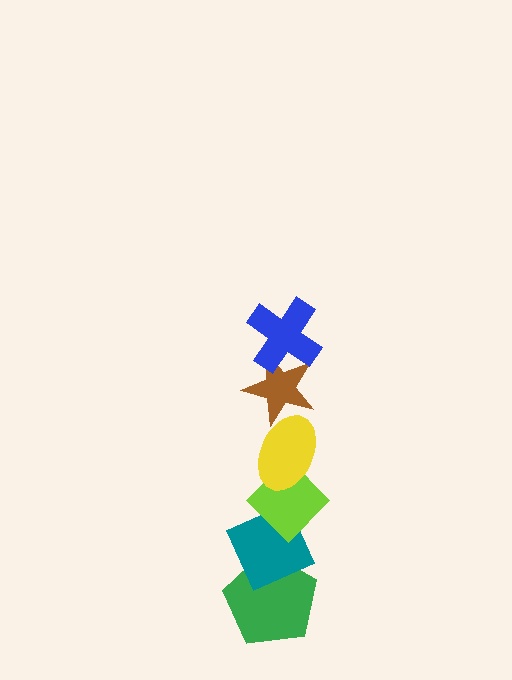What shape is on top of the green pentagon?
The teal diamond is on top of the green pentagon.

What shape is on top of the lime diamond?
The yellow ellipse is on top of the lime diamond.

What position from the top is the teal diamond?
The teal diamond is 5th from the top.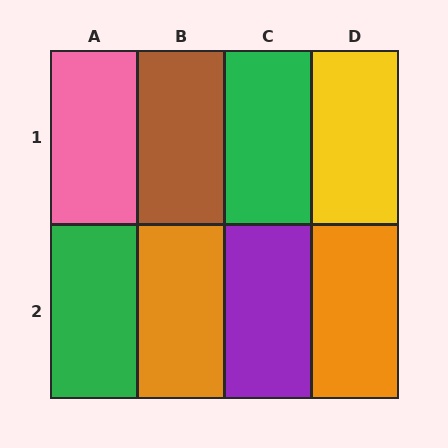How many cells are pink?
1 cell is pink.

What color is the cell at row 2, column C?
Purple.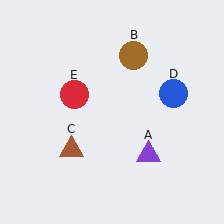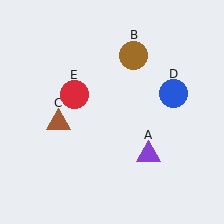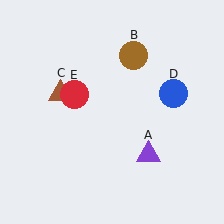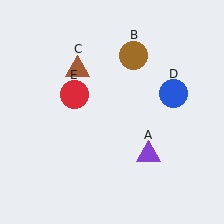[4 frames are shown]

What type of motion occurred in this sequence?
The brown triangle (object C) rotated clockwise around the center of the scene.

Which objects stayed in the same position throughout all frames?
Purple triangle (object A) and brown circle (object B) and blue circle (object D) and red circle (object E) remained stationary.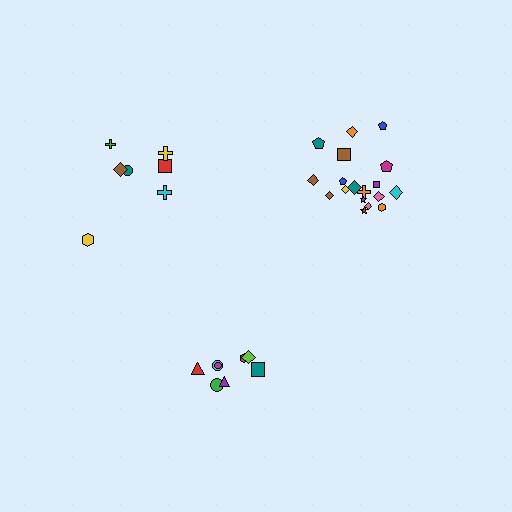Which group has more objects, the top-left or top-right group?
The top-right group.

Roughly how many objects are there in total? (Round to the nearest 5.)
Roughly 35 objects in total.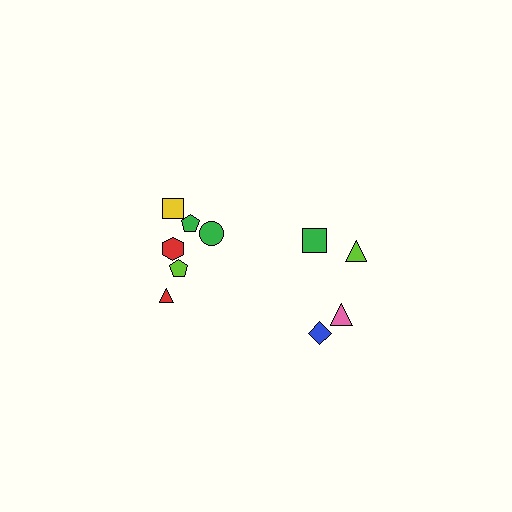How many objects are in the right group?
There are 4 objects.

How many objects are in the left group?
There are 6 objects.